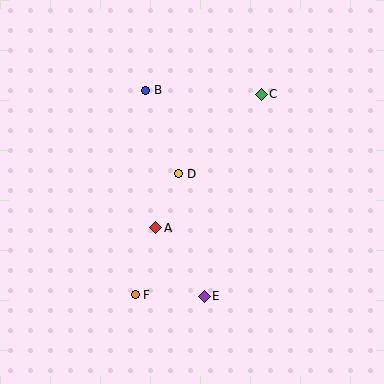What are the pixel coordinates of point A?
Point A is at (156, 228).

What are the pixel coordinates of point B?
Point B is at (146, 90).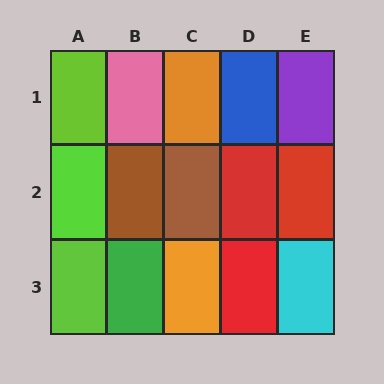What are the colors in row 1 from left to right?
Lime, pink, orange, blue, purple.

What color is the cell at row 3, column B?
Green.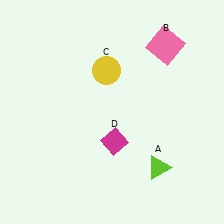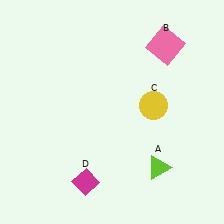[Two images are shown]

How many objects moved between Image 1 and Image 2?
2 objects moved between the two images.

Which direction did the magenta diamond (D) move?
The magenta diamond (D) moved down.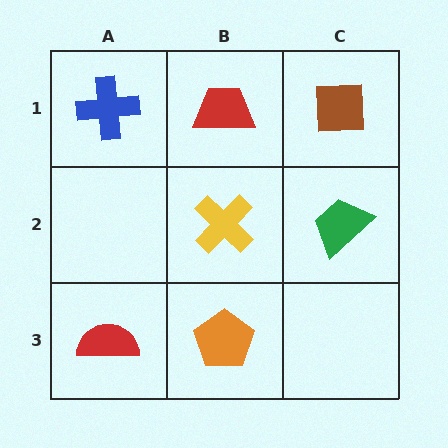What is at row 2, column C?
A green trapezoid.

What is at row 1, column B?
A red trapezoid.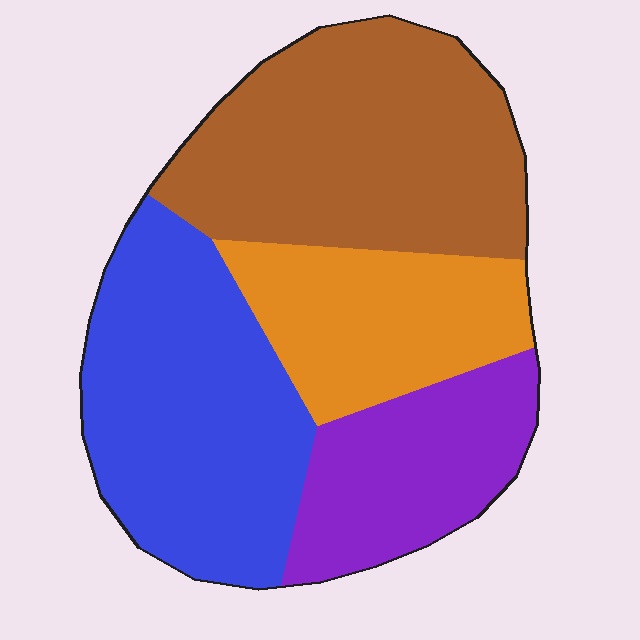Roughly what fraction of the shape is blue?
Blue takes up between a quarter and a half of the shape.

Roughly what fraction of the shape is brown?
Brown takes up between a quarter and a half of the shape.